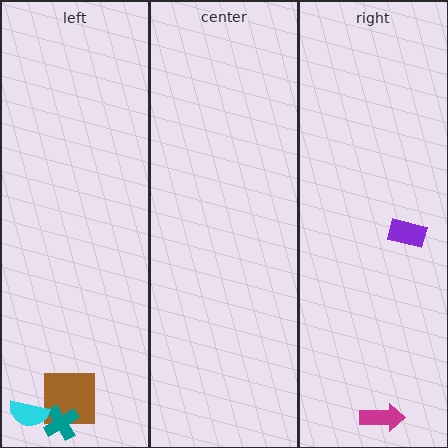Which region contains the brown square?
The left region.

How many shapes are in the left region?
3.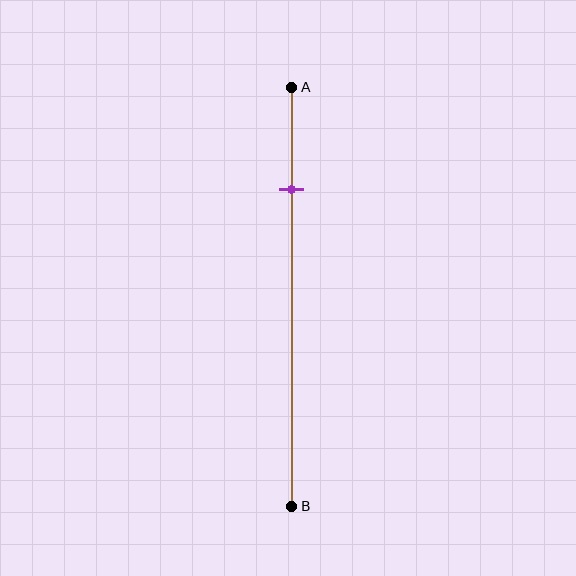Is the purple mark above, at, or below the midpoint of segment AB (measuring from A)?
The purple mark is above the midpoint of segment AB.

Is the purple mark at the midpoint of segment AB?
No, the mark is at about 25% from A, not at the 50% midpoint.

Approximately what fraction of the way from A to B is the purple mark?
The purple mark is approximately 25% of the way from A to B.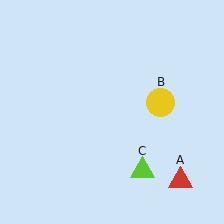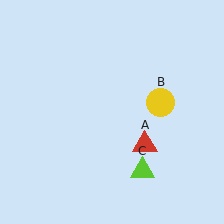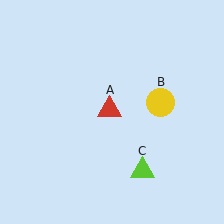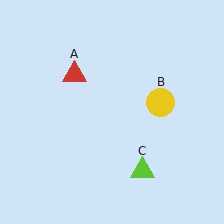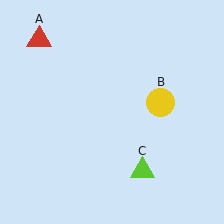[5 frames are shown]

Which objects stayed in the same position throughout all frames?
Yellow circle (object B) and lime triangle (object C) remained stationary.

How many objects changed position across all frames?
1 object changed position: red triangle (object A).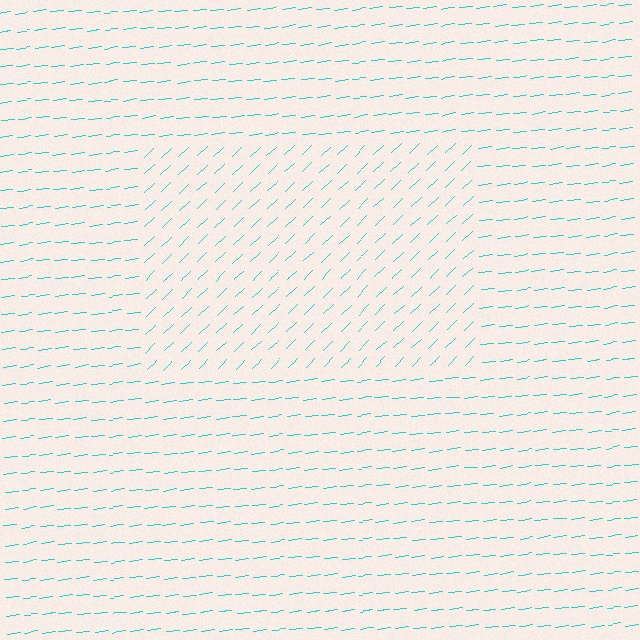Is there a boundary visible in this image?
Yes, there is a texture boundary formed by a change in line orientation.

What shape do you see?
I see a rectangle.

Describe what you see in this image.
The image is filled with small cyan line segments. A rectangle region in the image has lines oriented differently from the surrounding lines, creating a visible texture boundary.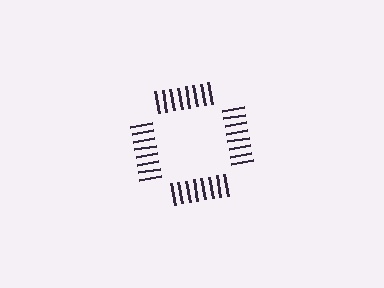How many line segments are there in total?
32 — 8 along each of the 4 edges.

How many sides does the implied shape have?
4 sides — the line-ends trace a square.